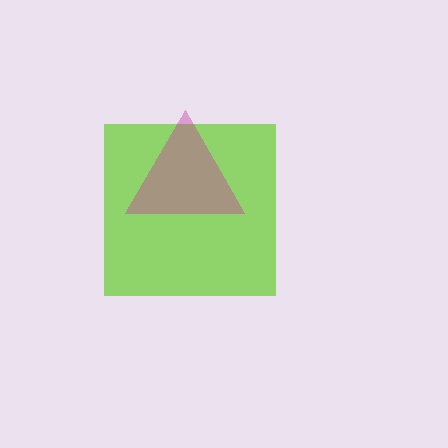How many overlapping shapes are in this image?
There are 2 overlapping shapes in the image.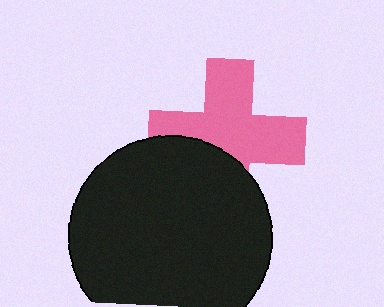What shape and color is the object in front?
The object in front is a black circle.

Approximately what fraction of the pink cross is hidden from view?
Roughly 33% of the pink cross is hidden behind the black circle.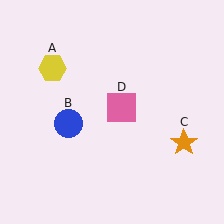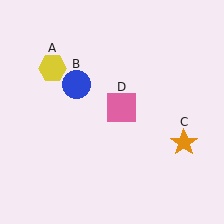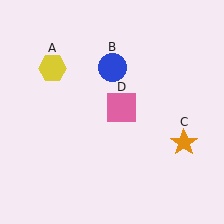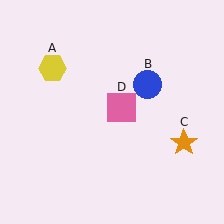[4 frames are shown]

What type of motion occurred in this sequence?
The blue circle (object B) rotated clockwise around the center of the scene.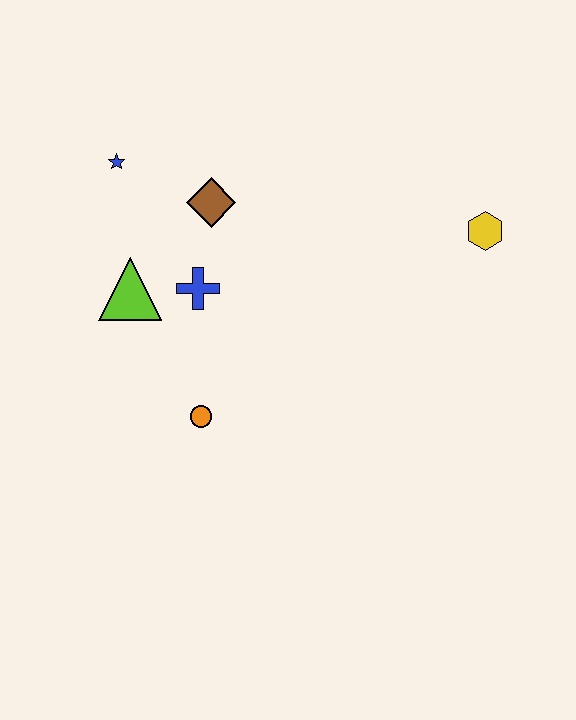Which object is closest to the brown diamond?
The blue cross is closest to the brown diamond.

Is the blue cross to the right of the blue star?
Yes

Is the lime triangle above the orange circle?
Yes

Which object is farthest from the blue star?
The yellow hexagon is farthest from the blue star.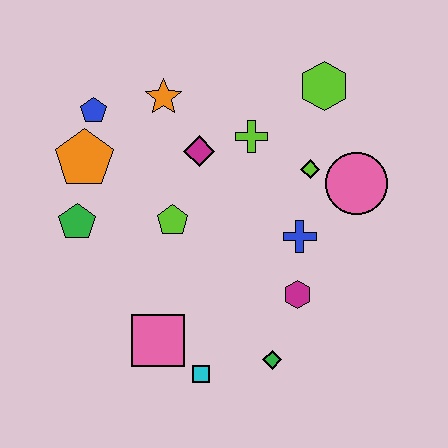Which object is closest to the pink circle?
The lime diamond is closest to the pink circle.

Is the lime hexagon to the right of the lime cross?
Yes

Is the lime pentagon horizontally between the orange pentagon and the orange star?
No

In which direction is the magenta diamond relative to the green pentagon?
The magenta diamond is to the right of the green pentagon.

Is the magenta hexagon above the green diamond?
Yes